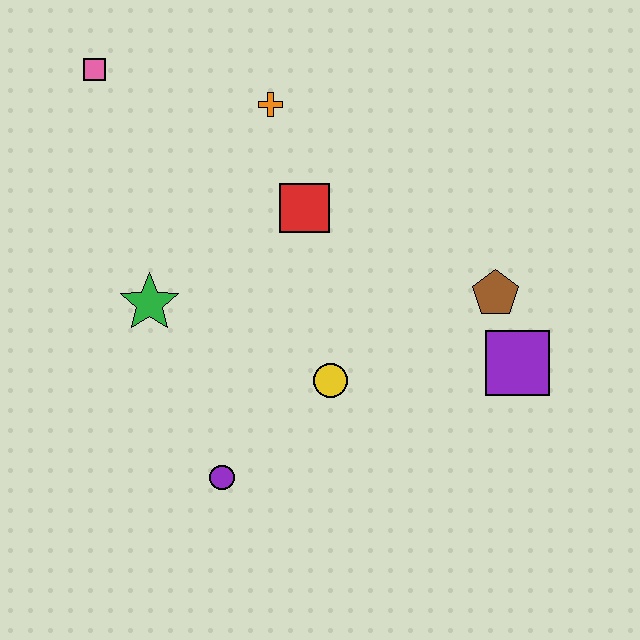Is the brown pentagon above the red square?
No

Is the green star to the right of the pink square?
Yes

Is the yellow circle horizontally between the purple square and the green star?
Yes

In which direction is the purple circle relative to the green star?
The purple circle is below the green star.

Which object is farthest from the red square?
The purple circle is farthest from the red square.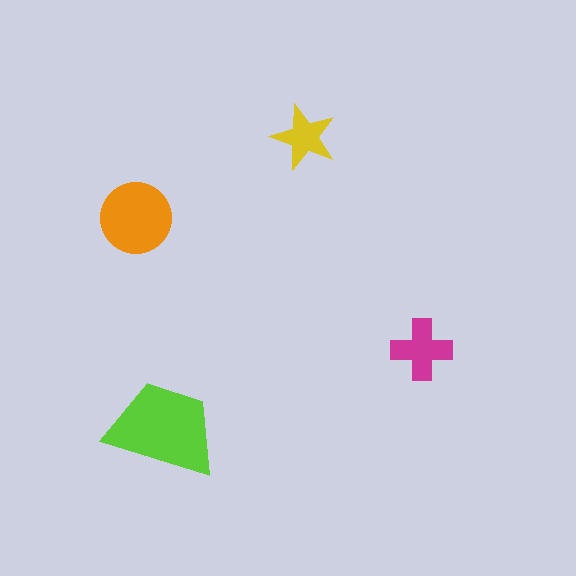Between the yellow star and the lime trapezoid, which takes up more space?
The lime trapezoid.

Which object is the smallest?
The yellow star.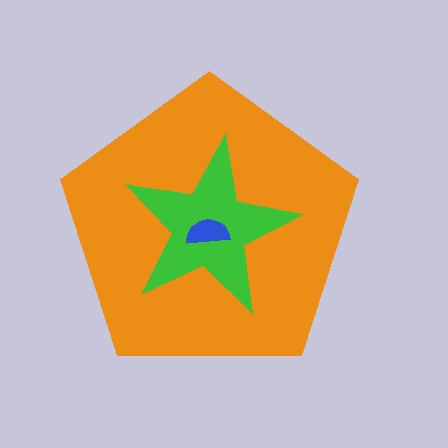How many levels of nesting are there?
3.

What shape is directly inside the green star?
The blue semicircle.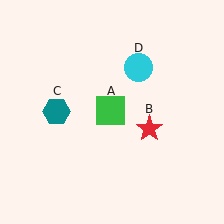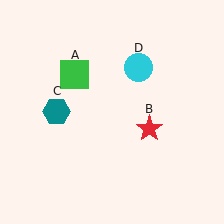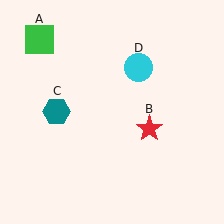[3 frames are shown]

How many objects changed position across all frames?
1 object changed position: green square (object A).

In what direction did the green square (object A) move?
The green square (object A) moved up and to the left.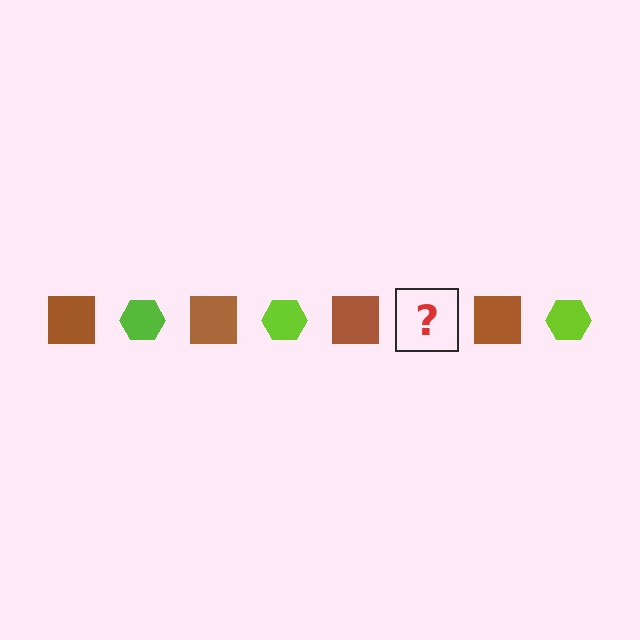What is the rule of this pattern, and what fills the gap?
The rule is that the pattern alternates between brown square and lime hexagon. The gap should be filled with a lime hexagon.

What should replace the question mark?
The question mark should be replaced with a lime hexagon.